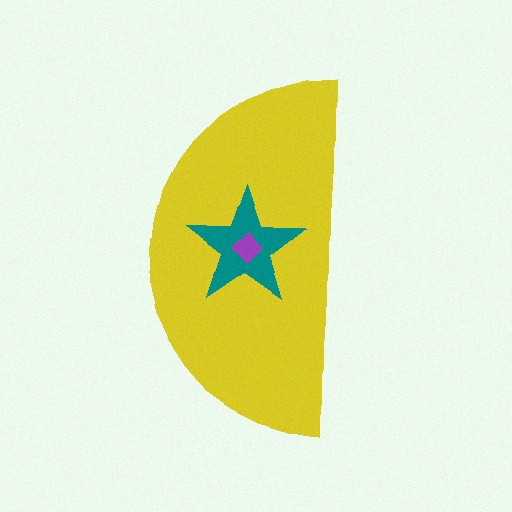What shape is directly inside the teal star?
The purple diamond.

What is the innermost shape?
The purple diamond.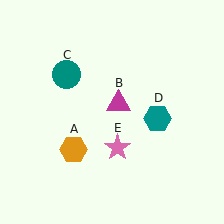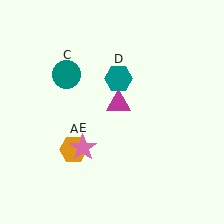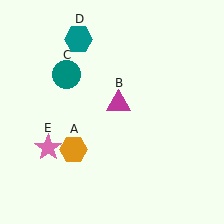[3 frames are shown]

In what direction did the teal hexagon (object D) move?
The teal hexagon (object D) moved up and to the left.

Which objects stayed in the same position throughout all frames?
Orange hexagon (object A) and magenta triangle (object B) and teal circle (object C) remained stationary.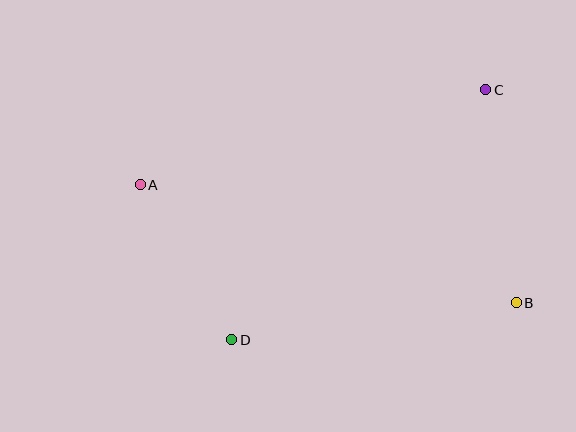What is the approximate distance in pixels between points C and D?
The distance between C and D is approximately 356 pixels.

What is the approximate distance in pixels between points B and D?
The distance between B and D is approximately 287 pixels.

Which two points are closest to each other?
Points A and D are closest to each other.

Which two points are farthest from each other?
Points A and B are farthest from each other.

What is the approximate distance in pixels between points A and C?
The distance between A and C is approximately 358 pixels.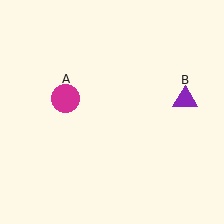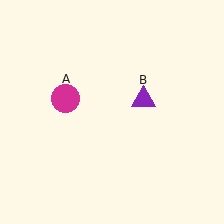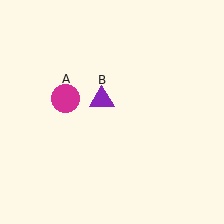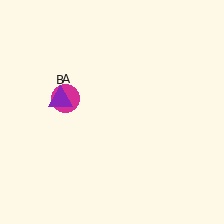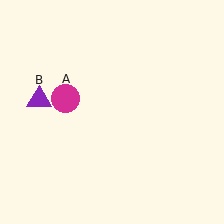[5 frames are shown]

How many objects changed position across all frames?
1 object changed position: purple triangle (object B).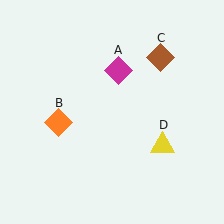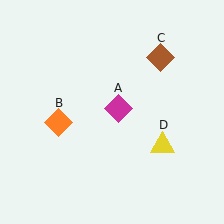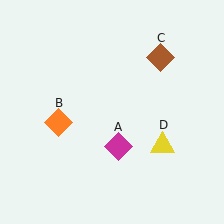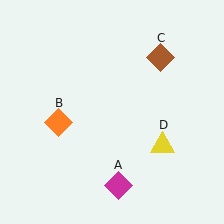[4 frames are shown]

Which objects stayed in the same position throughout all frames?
Orange diamond (object B) and brown diamond (object C) and yellow triangle (object D) remained stationary.